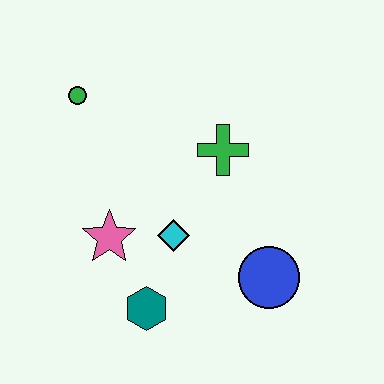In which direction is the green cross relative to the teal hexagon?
The green cross is above the teal hexagon.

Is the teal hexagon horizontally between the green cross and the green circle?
Yes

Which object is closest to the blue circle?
The cyan diamond is closest to the blue circle.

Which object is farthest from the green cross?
The teal hexagon is farthest from the green cross.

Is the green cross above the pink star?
Yes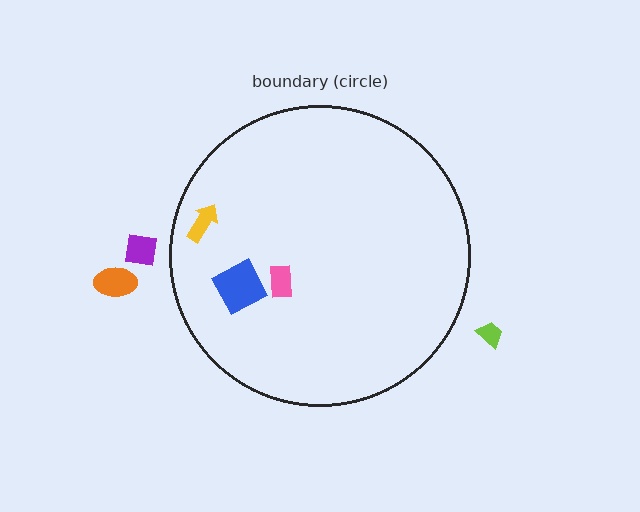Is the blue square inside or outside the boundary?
Inside.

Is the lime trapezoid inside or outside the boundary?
Outside.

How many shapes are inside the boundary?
3 inside, 3 outside.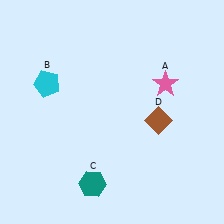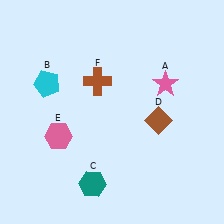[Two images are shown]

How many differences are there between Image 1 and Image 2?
There are 2 differences between the two images.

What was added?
A pink hexagon (E), a brown cross (F) were added in Image 2.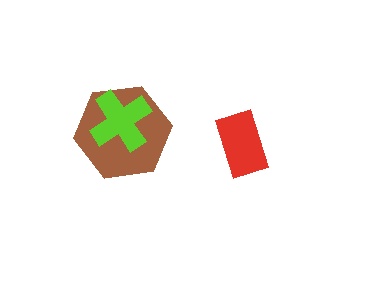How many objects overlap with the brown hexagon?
1 object overlaps with the brown hexagon.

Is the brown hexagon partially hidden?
Yes, it is partially covered by another shape.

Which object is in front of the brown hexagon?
The lime cross is in front of the brown hexagon.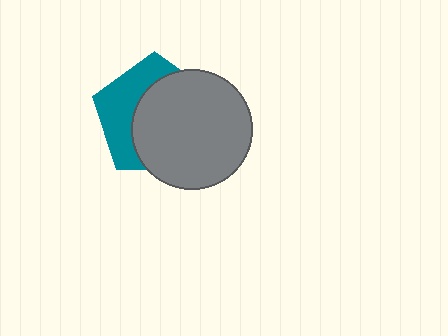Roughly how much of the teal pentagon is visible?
A small part of it is visible (roughly 38%).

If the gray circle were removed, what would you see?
You would see the complete teal pentagon.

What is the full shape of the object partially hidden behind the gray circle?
The partially hidden object is a teal pentagon.